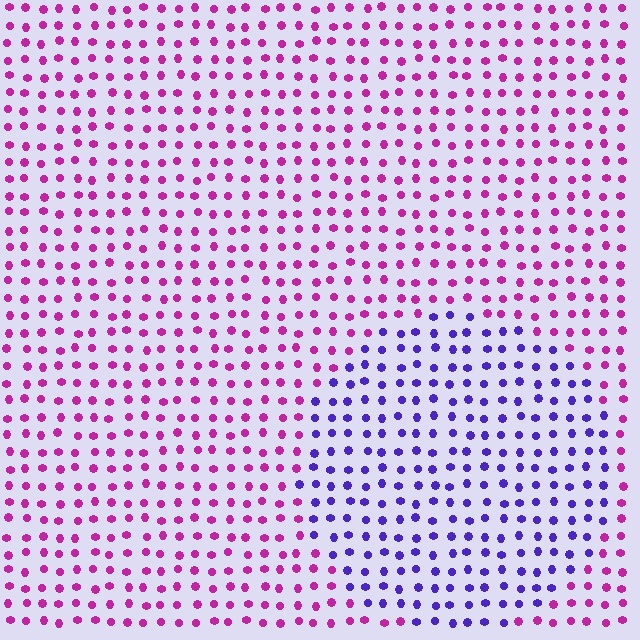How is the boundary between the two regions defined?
The boundary is defined purely by a slight shift in hue (about 57 degrees). Spacing, size, and orientation are identical on both sides.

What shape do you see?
I see a circle.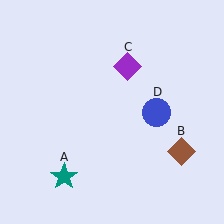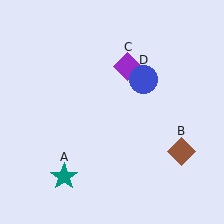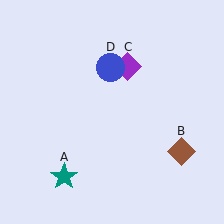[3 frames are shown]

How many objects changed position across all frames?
1 object changed position: blue circle (object D).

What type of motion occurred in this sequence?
The blue circle (object D) rotated counterclockwise around the center of the scene.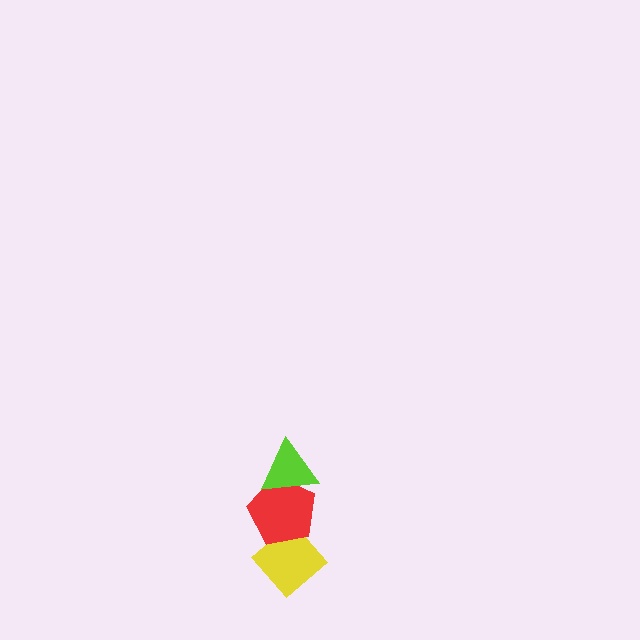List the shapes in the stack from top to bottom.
From top to bottom: the lime triangle, the red pentagon, the yellow diamond.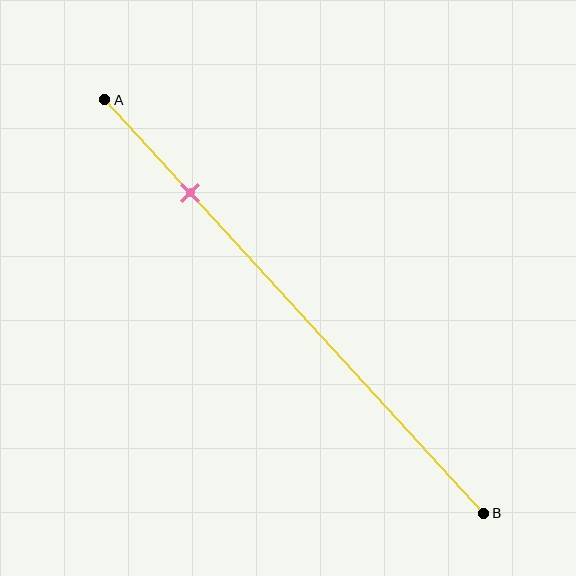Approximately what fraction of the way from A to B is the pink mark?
The pink mark is approximately 25% of the way from A to B.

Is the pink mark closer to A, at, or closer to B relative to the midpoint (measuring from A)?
The pink mark is closer to point A than the midpoint of segment AB.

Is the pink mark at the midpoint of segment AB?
No, the mark is at about 25% from A, not at the 50% midpoint.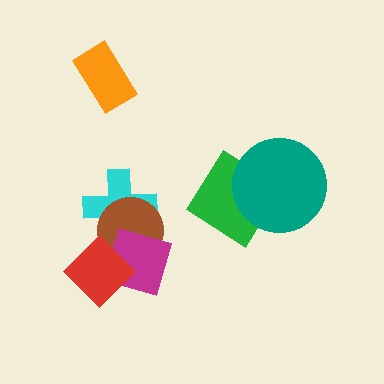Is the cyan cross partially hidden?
Yes, it is partially covered by another shape.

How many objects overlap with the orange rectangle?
0 objects overlap with the orange rectangle.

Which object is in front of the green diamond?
The teal circle is in front of the green diamond.